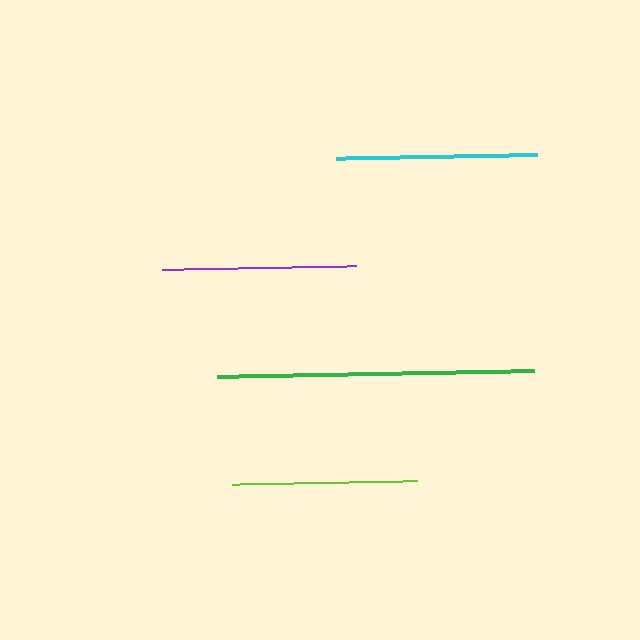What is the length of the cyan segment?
The cyan segment is approximately 201 pixels long.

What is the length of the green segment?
The green segment is approximately 317 pixels long.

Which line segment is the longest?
The green line is the longest at approximately 317 pixels.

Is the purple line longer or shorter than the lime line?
The purple line is longer than the lime line.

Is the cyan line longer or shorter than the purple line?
The cyan line is longer than the purple line.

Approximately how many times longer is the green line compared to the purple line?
The green line is approximately 1.6 times the length of the purple line.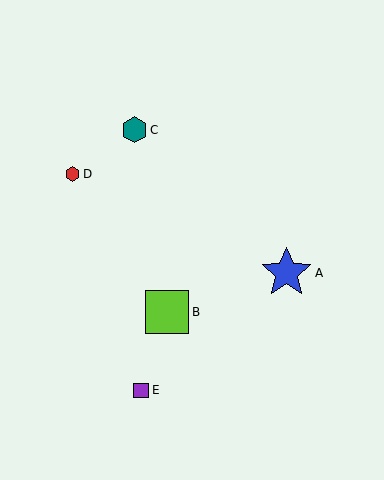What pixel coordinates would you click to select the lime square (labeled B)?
Click at (167, 312) to select the lime square B.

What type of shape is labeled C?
Shape C is a teal hexagon.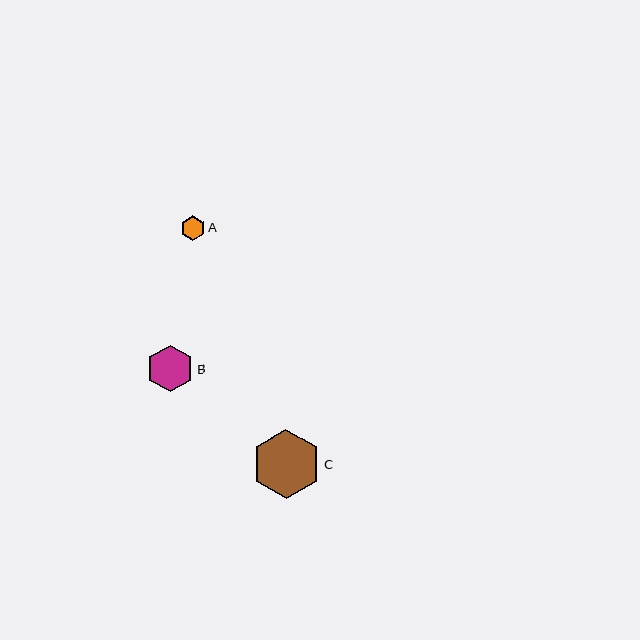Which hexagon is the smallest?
Hexagon A is the smallest with a size of approximately 24 pixels.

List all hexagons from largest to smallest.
From largest to smallest: C, B, A.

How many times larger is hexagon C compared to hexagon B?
Hexagon C is approximately 1.5 times the size of hexagon B.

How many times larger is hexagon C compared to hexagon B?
Hexagon C is approximately 1.5 times the size of hexagon B.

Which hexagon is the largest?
Hexagon C is the largest with a size of approximately 70 pixels.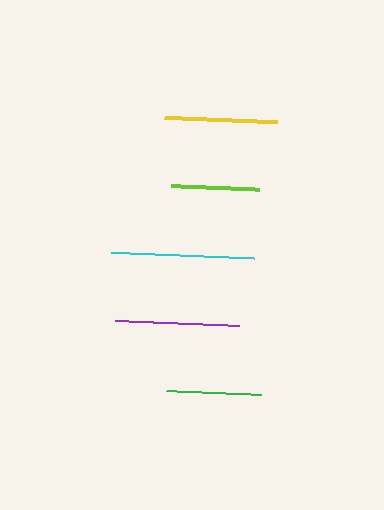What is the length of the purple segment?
The purple segment is approximately 124 pixels long.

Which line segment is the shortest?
The lime line is the shortest at approximately 87 pixels.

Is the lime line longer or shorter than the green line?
The green line is longer than the lime line.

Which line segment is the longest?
The cyan line is the longest at approximately 143 pixels.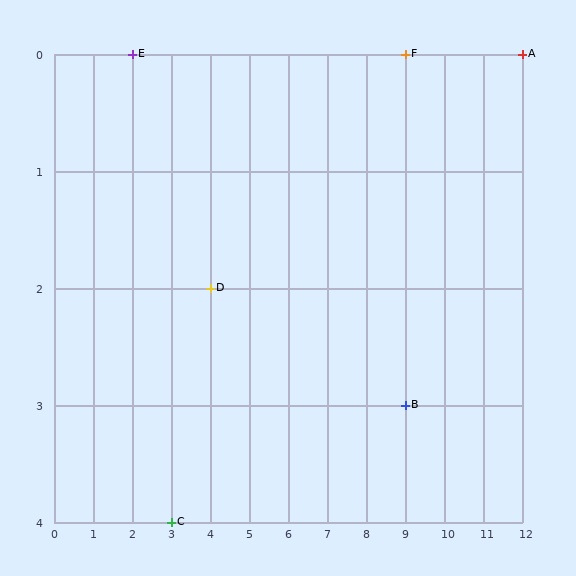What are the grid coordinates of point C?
Point C is at grid coordinates (3, 4).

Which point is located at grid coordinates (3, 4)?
Point C is at (3, 4).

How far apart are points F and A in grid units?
Points F and A are 3 columns apart.